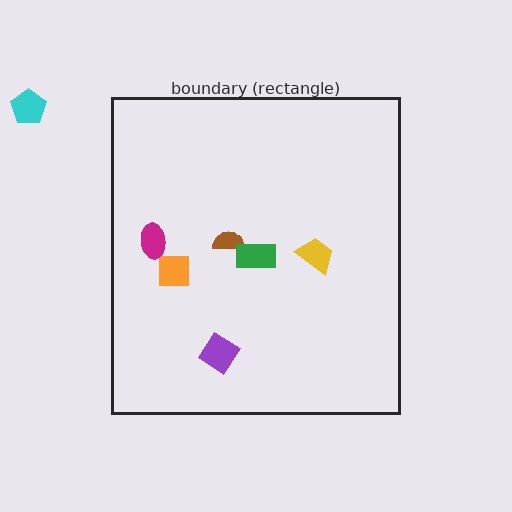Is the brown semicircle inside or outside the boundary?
Inside.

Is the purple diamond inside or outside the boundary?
Inside.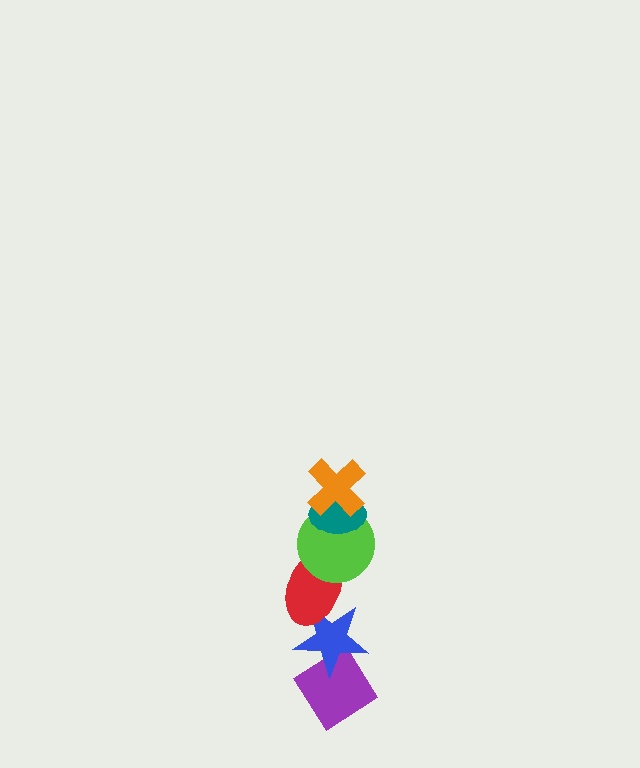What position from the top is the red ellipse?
The red ellipse is 4th from the top.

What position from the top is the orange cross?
The orange cross is 1st from the top.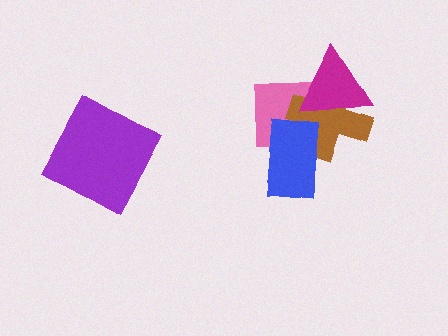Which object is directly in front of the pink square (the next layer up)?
The brown cross is directly in front of the pink square.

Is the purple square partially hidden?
No, no other shape covers it.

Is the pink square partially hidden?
Yes, it is partially covered by another shape.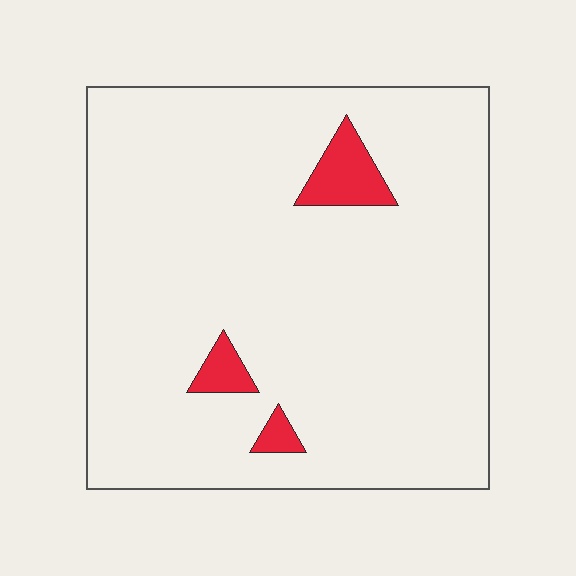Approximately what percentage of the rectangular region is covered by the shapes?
Approximately 5%.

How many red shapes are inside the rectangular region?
3.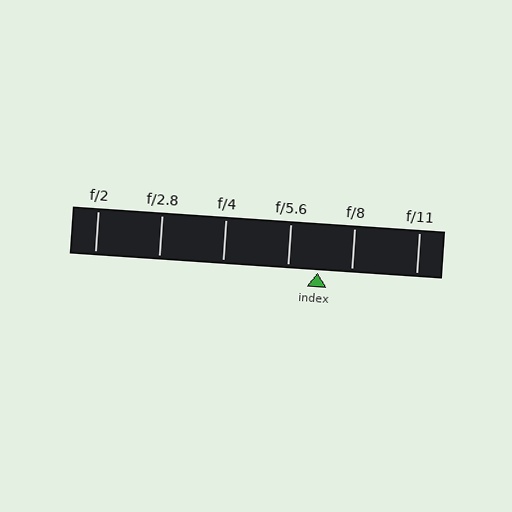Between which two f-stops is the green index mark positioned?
The index mark is between f/5.6 and f/8.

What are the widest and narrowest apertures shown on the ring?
The widest aperture shown is f/2 and the narrowest is f/11.